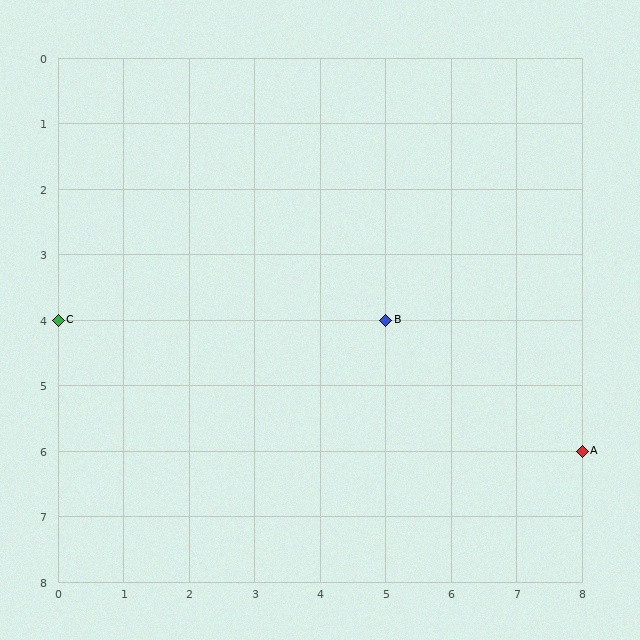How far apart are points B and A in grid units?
Points B and A are 3 columns and 2 rows apart (about 3.6 grid units diagonally).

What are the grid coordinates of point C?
Point C is at grid coordinates (0, 4).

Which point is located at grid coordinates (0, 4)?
Point C is at (0, 4).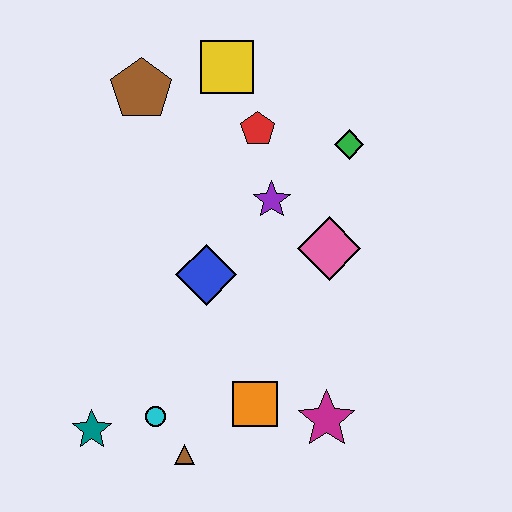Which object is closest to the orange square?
The magenta star is closest to the orange square.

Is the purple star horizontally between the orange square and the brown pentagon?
No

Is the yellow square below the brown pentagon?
No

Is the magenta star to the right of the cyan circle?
Yes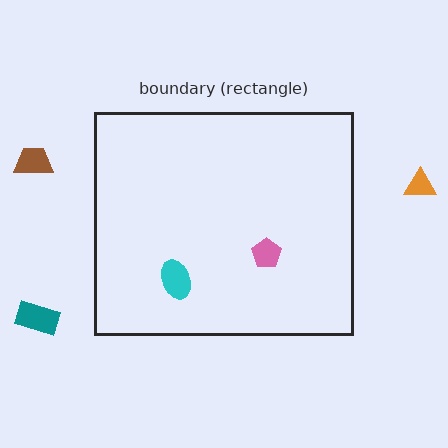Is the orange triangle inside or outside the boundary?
Outside.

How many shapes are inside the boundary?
2 inside, 3 outside.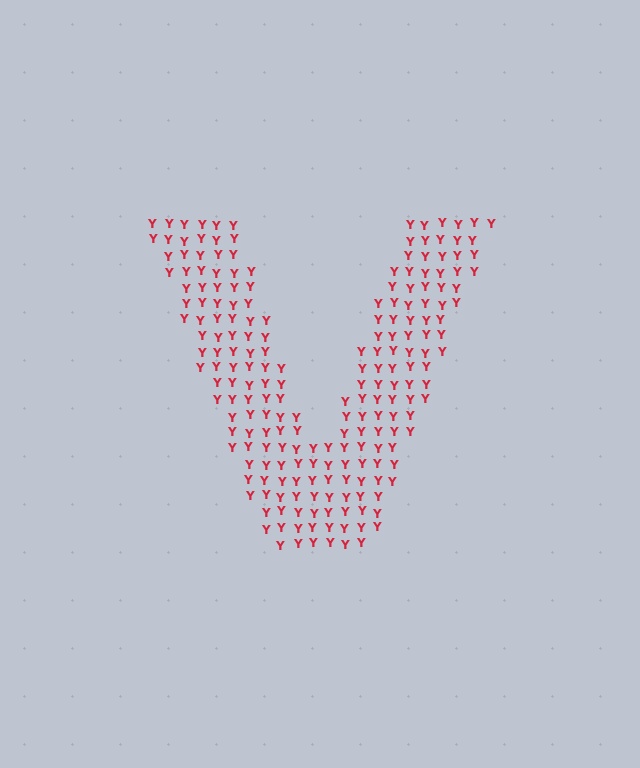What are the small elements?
The small elements are letter Y's.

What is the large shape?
The large shape is the letter V.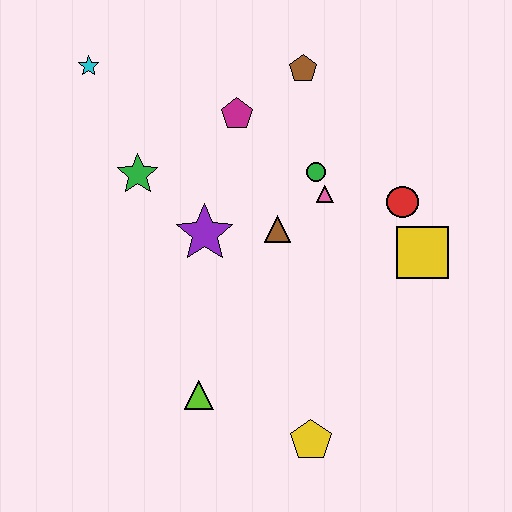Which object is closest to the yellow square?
The red circle is closest to the yellow square.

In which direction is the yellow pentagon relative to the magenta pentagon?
The yellow pentagon is below the magenta pentagon.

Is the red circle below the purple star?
No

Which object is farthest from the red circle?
The cyan star is farthest from the red circle.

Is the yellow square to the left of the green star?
No